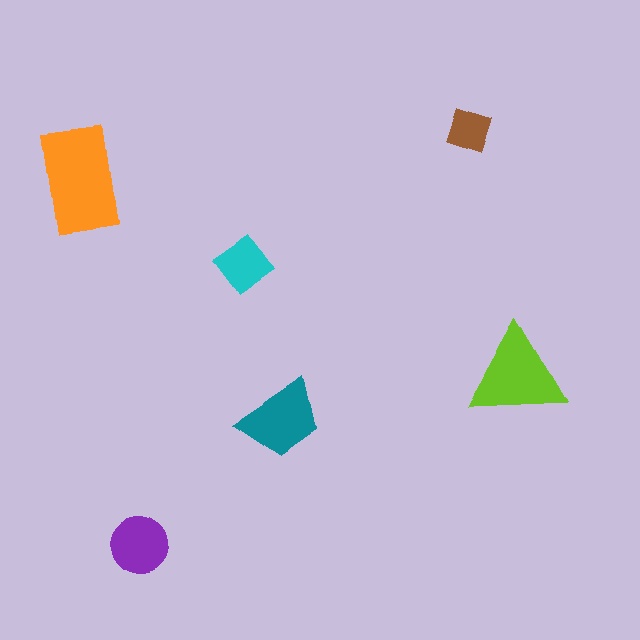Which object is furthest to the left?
The orange rectangle is leftmost.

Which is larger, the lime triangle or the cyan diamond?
The lime triangle.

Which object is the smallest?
The brown diamond.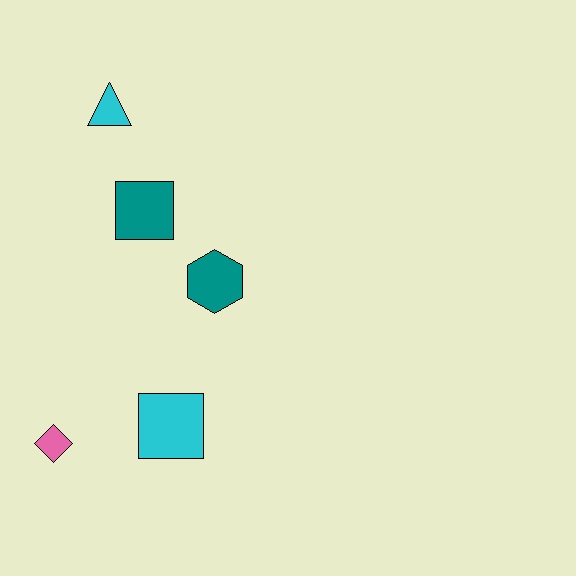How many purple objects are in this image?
There are no purple objects.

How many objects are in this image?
There are 5 objects.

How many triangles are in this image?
There is 1 triangle.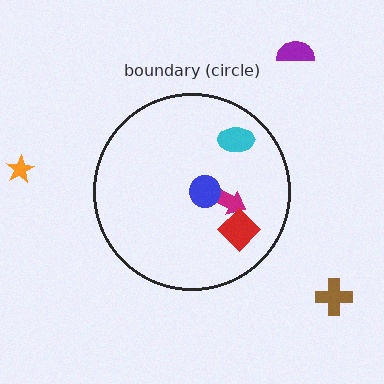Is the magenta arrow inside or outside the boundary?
Inside.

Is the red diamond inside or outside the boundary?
Inside.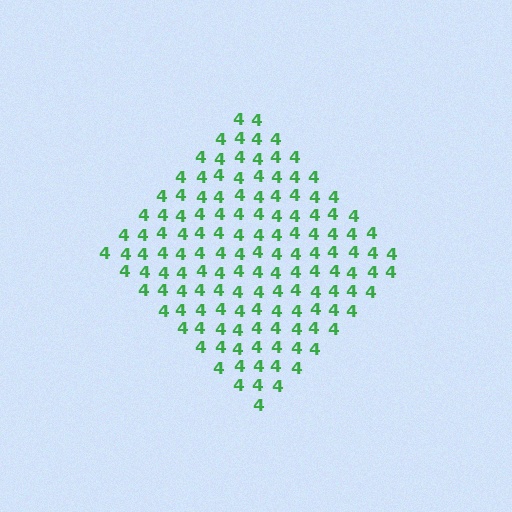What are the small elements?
The small elements are digit 4's.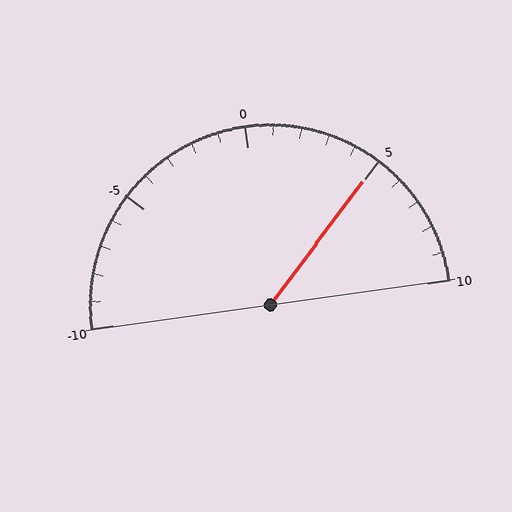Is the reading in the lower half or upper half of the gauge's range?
The reading is in the upper half of the range (-10 to 10).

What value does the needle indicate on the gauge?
The needle indicates approximately 5.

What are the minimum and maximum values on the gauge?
The gauge ranges from -10 to 10.